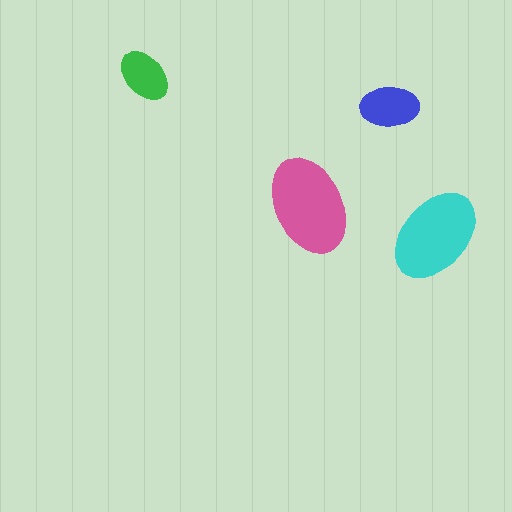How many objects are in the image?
There are 4 objects in the image.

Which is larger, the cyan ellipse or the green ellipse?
The cyan one.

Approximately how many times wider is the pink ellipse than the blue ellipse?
About 1.5 times wider.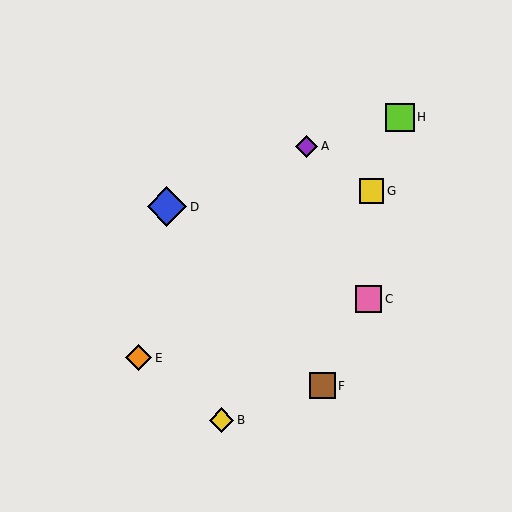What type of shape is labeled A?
Shape A is a purple diamond.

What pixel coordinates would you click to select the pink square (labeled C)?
Click at (369, 299) to select the pink square C.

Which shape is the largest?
The blue diamond (labeled D) is the largest.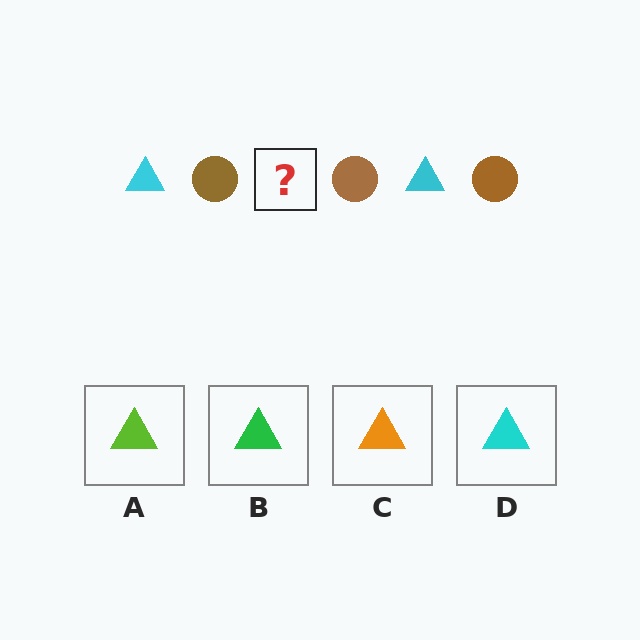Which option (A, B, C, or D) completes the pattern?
D.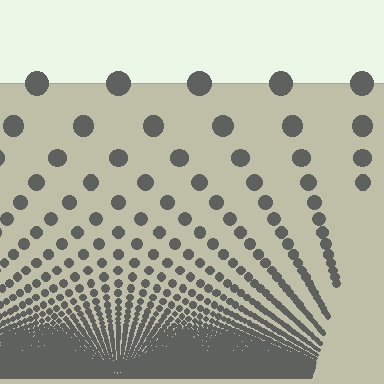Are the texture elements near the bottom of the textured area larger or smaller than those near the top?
Smaller. The gradient is inverted — elements near the bottom are smaller and denser.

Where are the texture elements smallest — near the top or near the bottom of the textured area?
Near the bottom.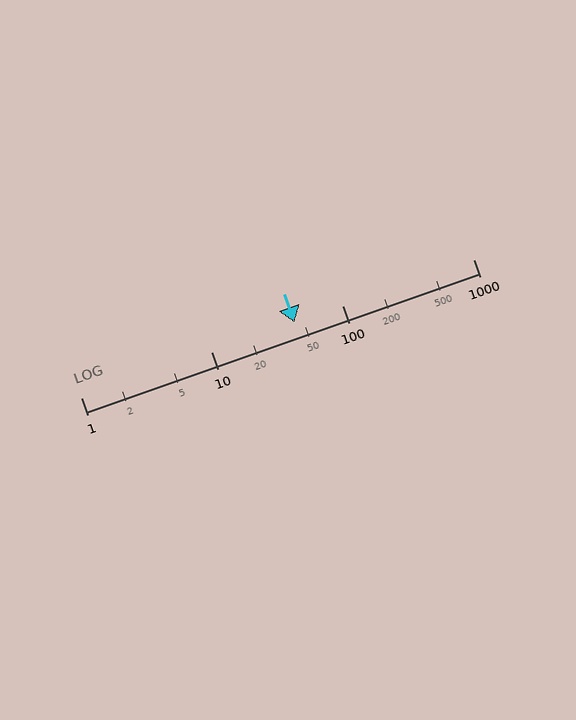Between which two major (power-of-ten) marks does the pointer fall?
The pointer is between 10 and 100.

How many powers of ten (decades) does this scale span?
The scale spans 3 decades, from 1 to 1000.